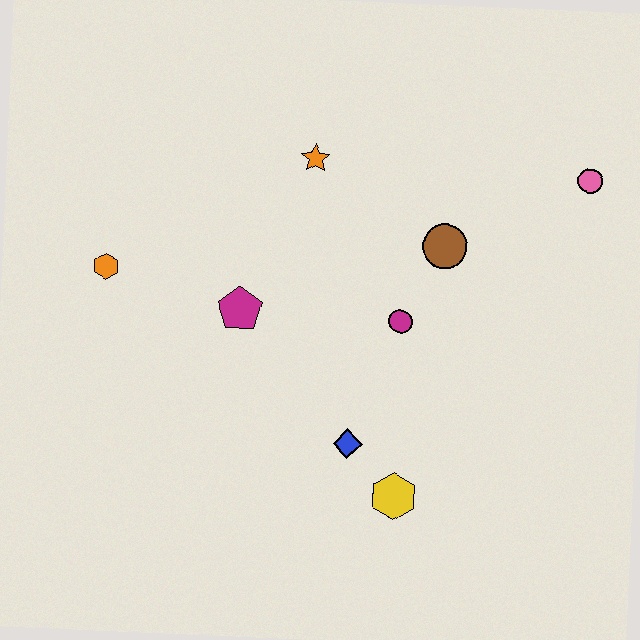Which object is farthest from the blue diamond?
The pink circle is farthest from the blue diamond.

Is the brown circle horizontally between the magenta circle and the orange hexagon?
No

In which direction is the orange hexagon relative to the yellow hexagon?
The orange hexagon is to the left of the yellow hexagon.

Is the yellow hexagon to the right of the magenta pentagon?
Yes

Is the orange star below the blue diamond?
No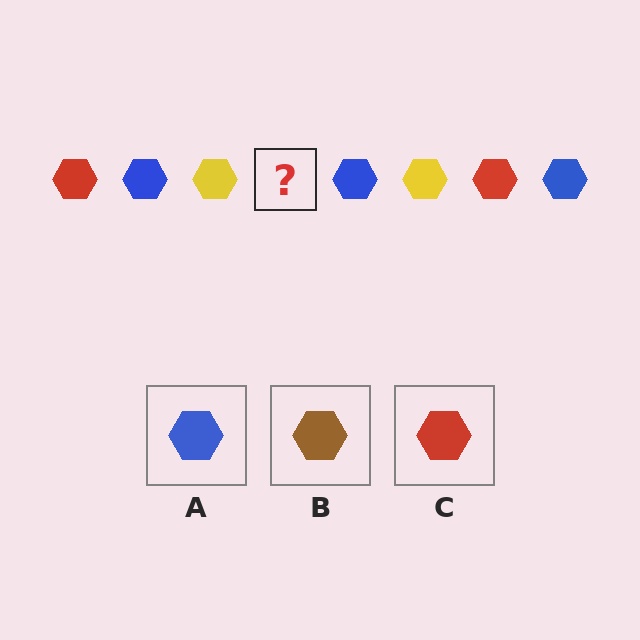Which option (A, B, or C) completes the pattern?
C.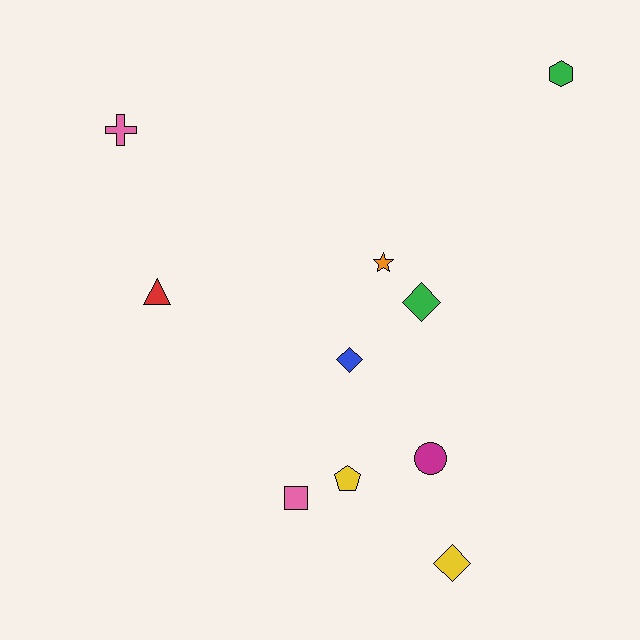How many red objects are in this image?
There is 1 red object.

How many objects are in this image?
There are 10 objects.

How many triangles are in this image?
There is 1 triangle.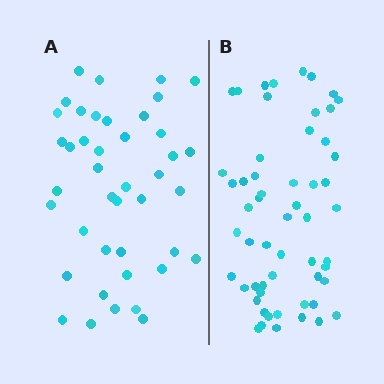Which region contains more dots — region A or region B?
Region B (the right region) has more dots.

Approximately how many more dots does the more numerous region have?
Region B has approximately 15 more dots than region A.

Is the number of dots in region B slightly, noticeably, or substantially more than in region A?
Region B has noticeably more, but not dramatically so. The ratio is roughly 1.3 to 1.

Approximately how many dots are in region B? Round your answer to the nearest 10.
About 60 dots. (The exact count is 56, which rounds to 60.)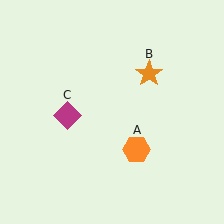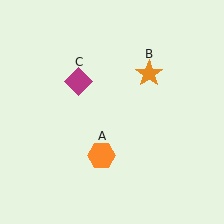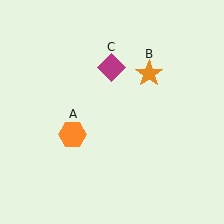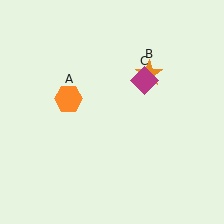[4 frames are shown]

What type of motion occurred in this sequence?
The orange hexagon (object A), magenta diamond (object C) rotated clockwise around the center of the scene.